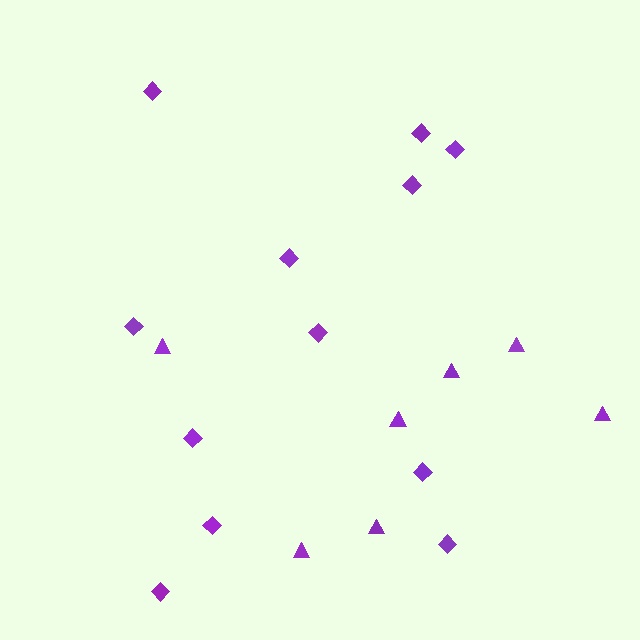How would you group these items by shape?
There are 2 groups: one group of diamonds (12) and one group of triangles (7).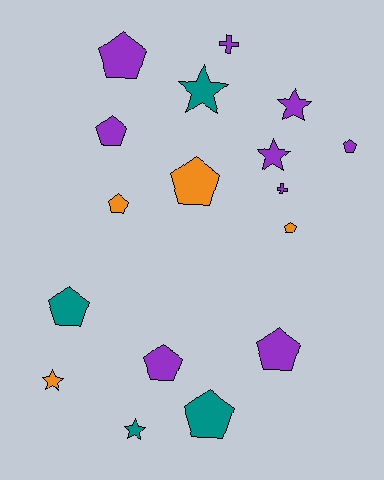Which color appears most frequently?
Purple, with 9 objects.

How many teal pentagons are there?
There are 2 teal pentagons.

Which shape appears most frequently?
Pentagon, with 10 objects.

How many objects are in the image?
There are 17 objects.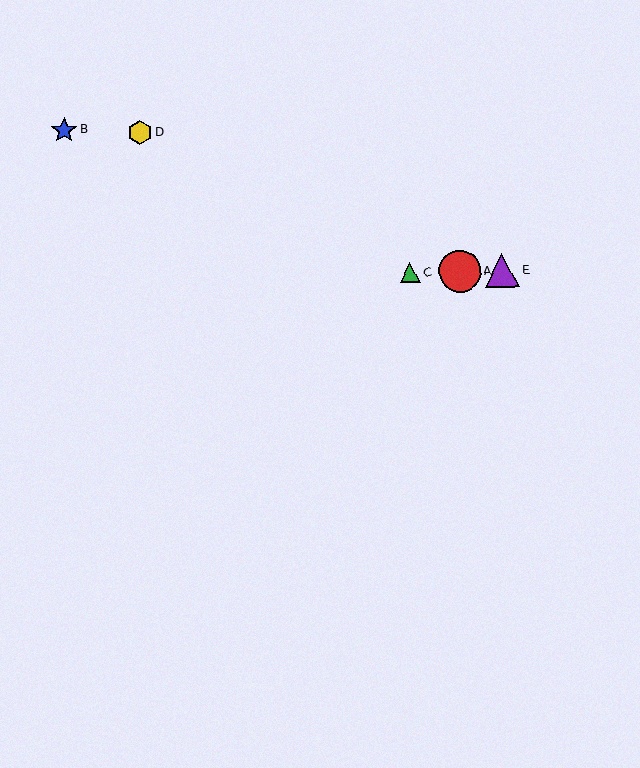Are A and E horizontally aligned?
Yes, both are at y≈271.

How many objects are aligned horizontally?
3 objects (A, C, E) are aligned horizontally.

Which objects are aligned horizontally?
Objects A, C, E are aligned horizontally.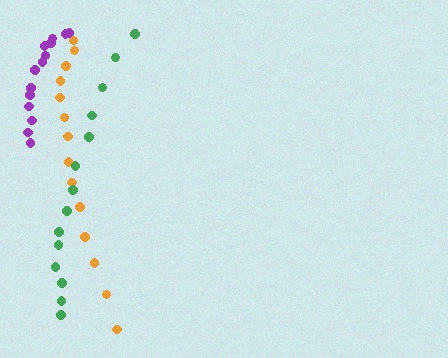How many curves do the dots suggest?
There are 3 distinct paths.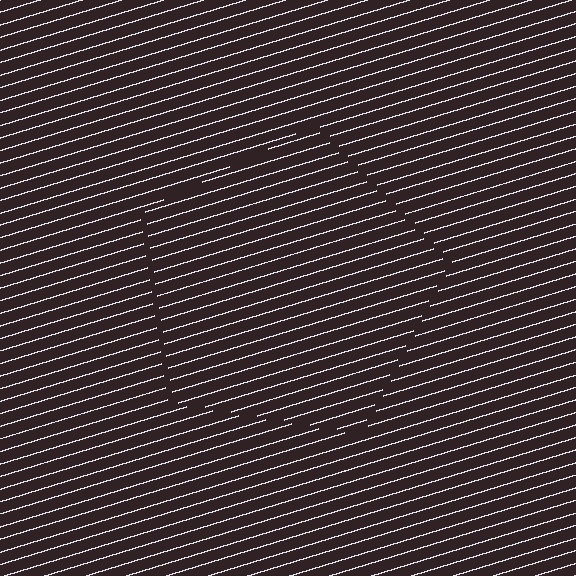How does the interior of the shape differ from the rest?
The interior of the shape contains the same grating, shifted by half a period — the contour is defined by the phase discontinuity where line-ends from the inner and outer gratings abut.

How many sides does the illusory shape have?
5 sides — the line-ends trace a pentagon.